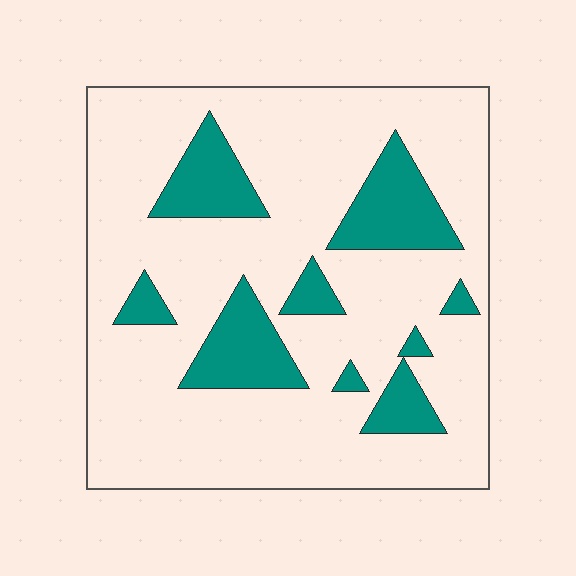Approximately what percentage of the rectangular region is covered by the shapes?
Approximately 20%.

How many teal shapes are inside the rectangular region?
9.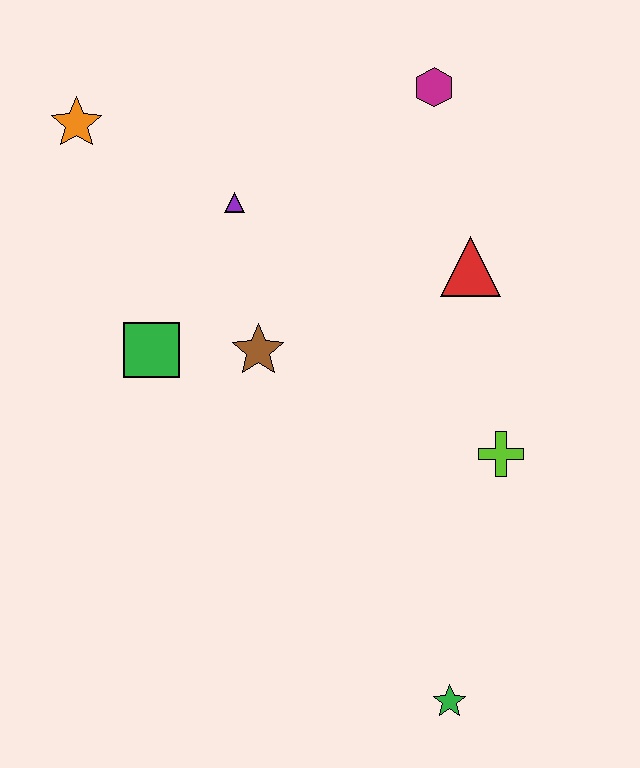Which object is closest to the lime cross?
The red triangle is closest to the lime cross.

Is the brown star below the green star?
No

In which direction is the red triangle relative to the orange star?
The red triangle is to the right of the orange star.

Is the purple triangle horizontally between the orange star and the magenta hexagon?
Yes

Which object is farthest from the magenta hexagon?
The green star is farthest from the magenta hexagon.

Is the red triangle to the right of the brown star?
Yes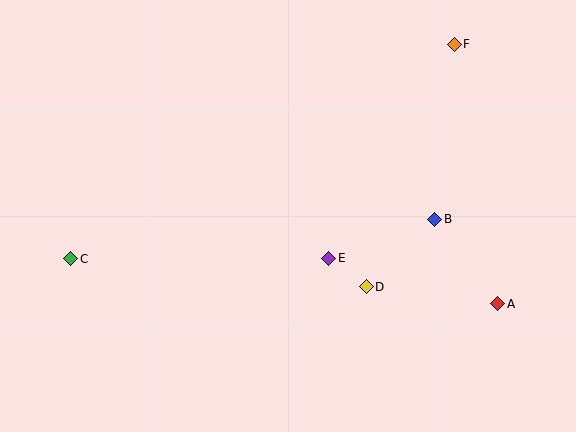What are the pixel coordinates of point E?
Point E is at (329, 258).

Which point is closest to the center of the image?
Point E at (329, 258) is closest to the center.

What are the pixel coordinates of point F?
Point F is at (454, 44).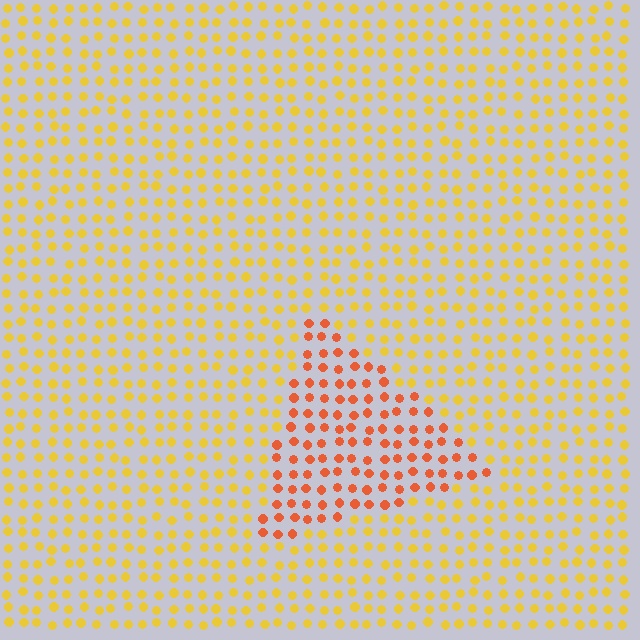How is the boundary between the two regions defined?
The boundary is defined purely by a slight shift in hue (about 36 degrees). Spacing, size, and orientation are identical on both sides.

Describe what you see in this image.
The image is filled with small yellow elements in a uniform arrangement. A triangle-shaped region is visible where the elements are tinted to a slightly different hue, forming a subtle color boundary.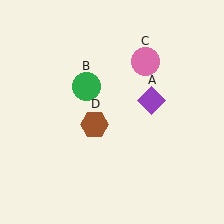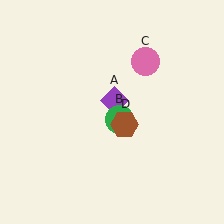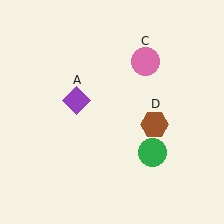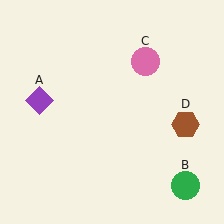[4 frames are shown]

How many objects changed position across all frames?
3 objects changed position: purple diamond (object A), green circle (object B), brown hexagon (object D).